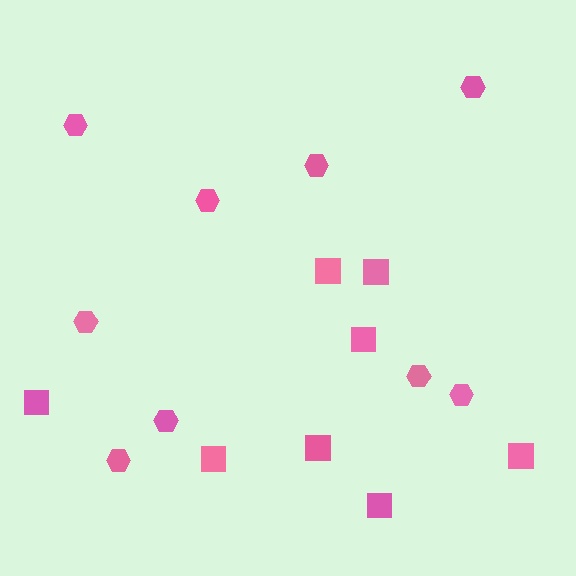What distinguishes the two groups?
There are 2 groups: one group of hexagons (9) and one group of squares (8).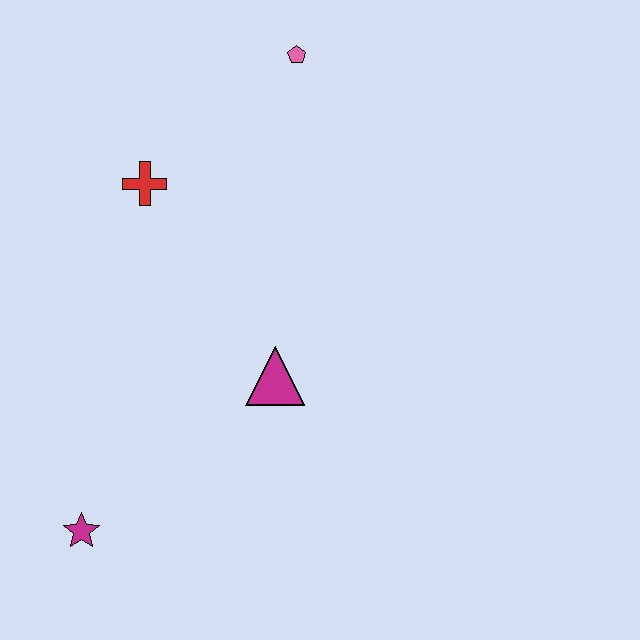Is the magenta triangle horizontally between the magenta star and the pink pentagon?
Yes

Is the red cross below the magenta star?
No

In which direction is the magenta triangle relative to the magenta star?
The magenta triangle is to the right of the magenta star.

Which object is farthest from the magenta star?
The pink pentagon is farthest from the magenta star.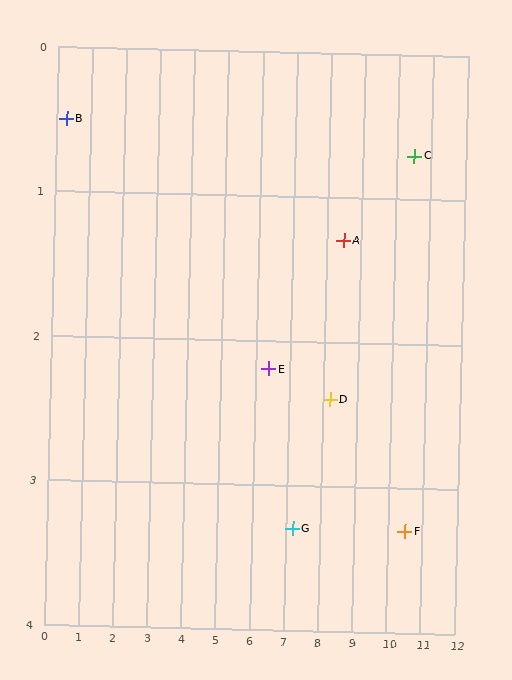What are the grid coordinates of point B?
Point B is at approximately (0.3, 0.5).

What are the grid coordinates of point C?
Point C is at approximately (10.5, 0.7).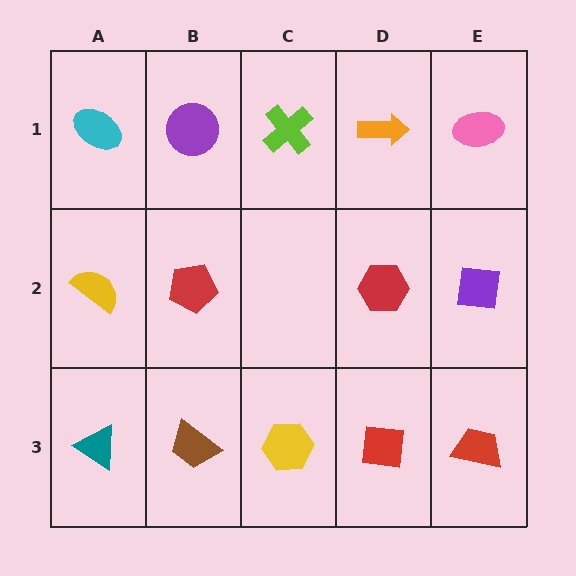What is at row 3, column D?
A red square.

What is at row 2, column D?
A red hexagon.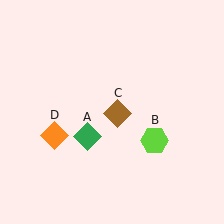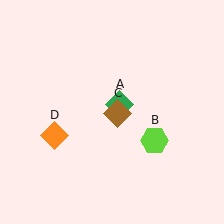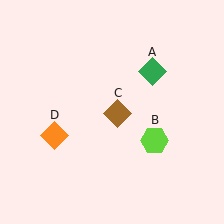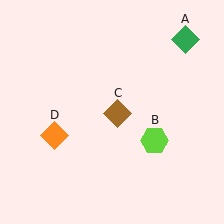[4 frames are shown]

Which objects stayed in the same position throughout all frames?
Lime hexagon (object B) and brown diamond (object C) and orange diamond (object D) remained stationary.